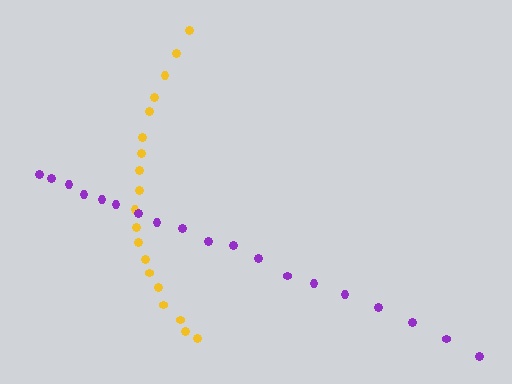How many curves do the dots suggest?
There are 2 distinct paths.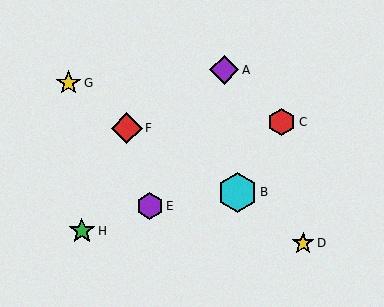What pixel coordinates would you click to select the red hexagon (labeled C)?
Click at (282, 122) to select the red hexagon C.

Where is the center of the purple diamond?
The center of the purple diamond is at (224, 70).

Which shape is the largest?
The cyan hexagon (labeled B) is the largest.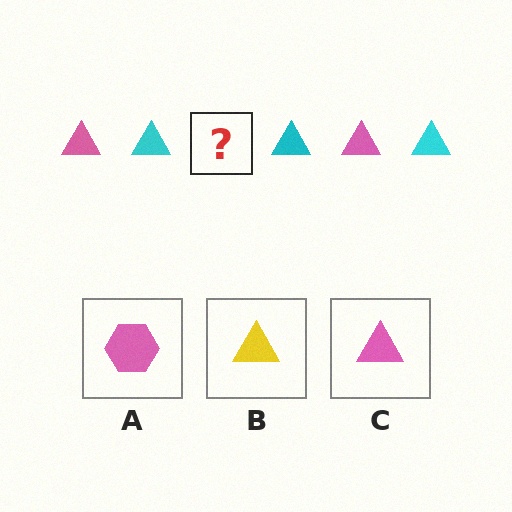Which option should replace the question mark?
Option C.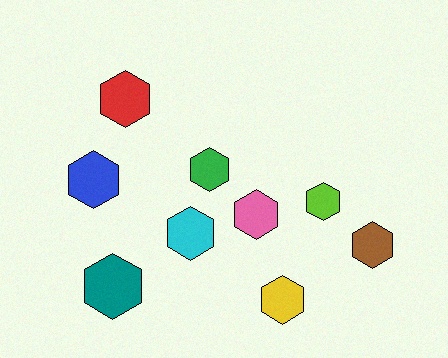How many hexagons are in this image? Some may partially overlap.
There are 9 hexagons.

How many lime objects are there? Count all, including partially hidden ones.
There is 1 lime object.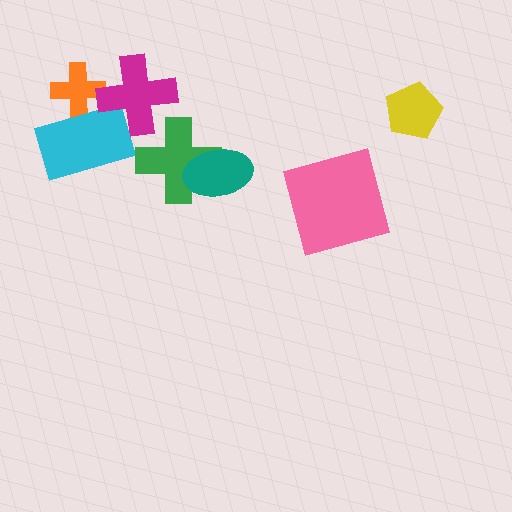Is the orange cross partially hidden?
Yes, it is partially covered by another shape.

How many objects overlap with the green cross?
1 object overlaps with the green cross.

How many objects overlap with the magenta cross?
2 objects overlap with the magenta cross.